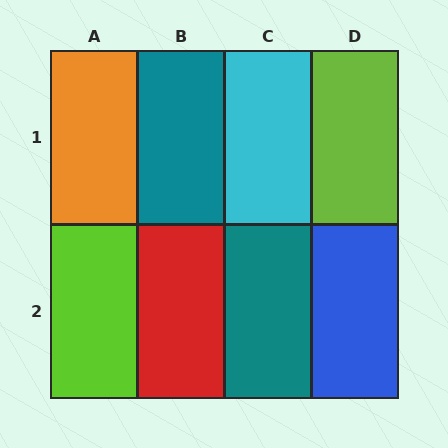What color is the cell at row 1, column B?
Teal.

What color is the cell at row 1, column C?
Cyan.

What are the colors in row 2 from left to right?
Lime, red, teal, blue.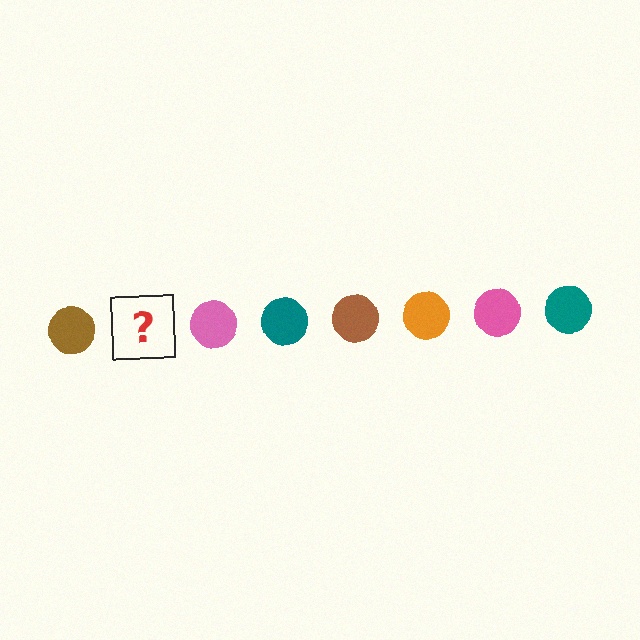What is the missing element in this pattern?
The missing element is an orange circle.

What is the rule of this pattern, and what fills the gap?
The rule is that the pattern cycles through brown, orange, pink, teal circles. The gap should be filled with an orange circle.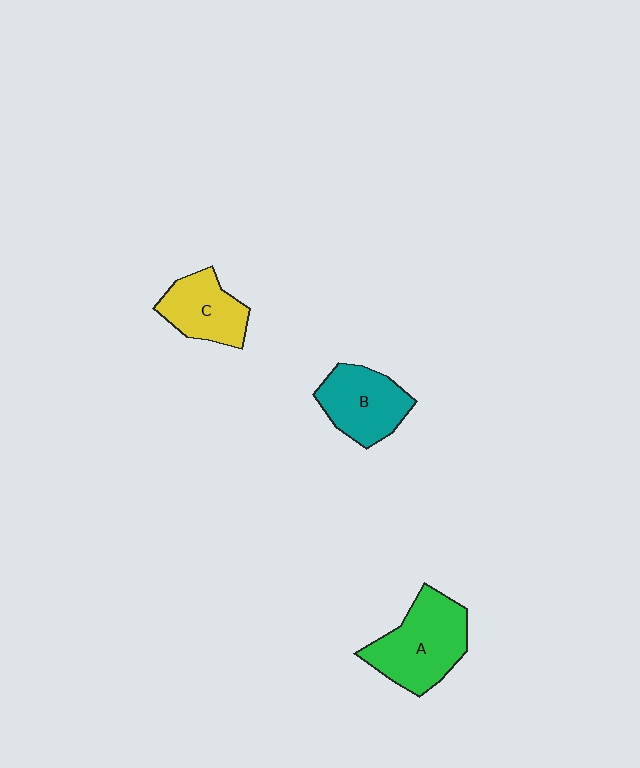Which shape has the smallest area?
Shape C (yellow).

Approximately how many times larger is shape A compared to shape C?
Approximately 1.5 times.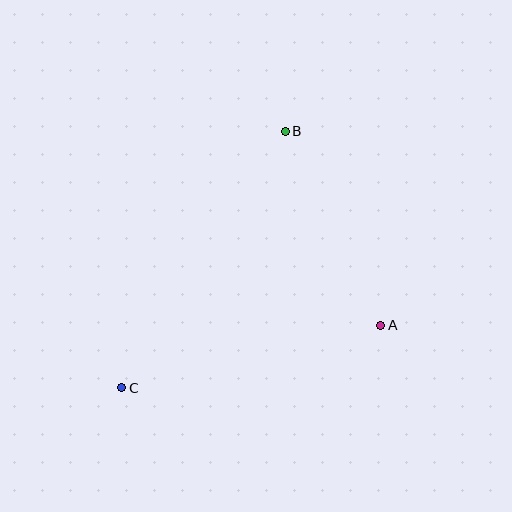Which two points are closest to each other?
Points A and B are closest to each other.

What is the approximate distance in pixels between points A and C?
The distance between A and C is approximately 267 pixels.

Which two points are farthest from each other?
Points B and C are farthest from each other.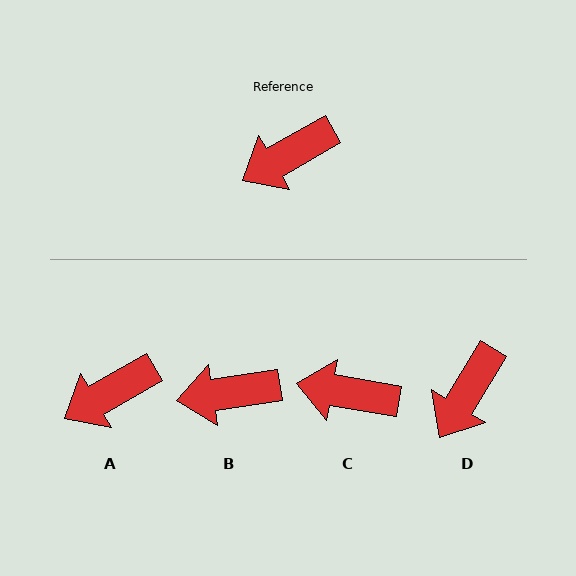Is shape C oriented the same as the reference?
No, it is off by about 40 degrees.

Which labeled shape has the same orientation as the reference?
A.